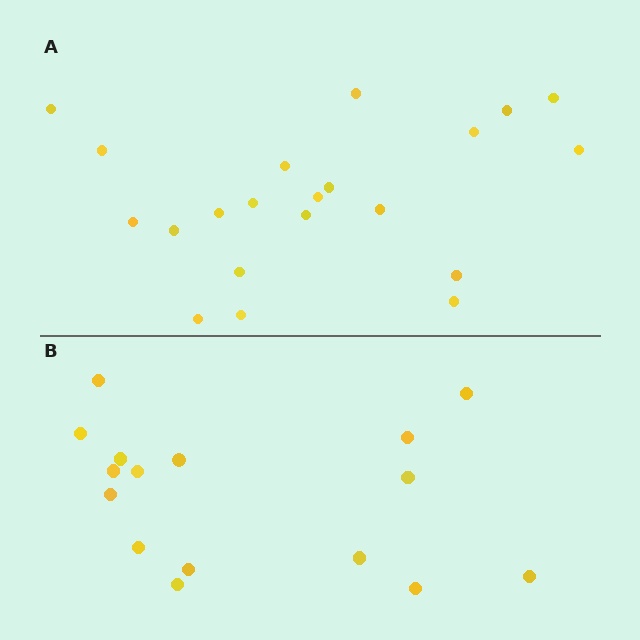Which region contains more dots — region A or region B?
Region A (the top region) has more dots.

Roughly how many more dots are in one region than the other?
Region A has about 5 more dots than region B.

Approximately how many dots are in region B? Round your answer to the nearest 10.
About 20 dots. (The exact count is 16, which rounds to 20.)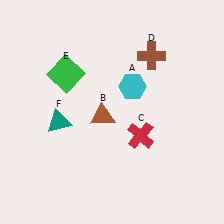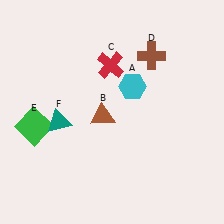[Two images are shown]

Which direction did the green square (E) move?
The green square (E) moved down.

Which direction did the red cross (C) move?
The red cross (C) moved up.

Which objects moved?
The objects that moved are: the red cross (C), the green square (E).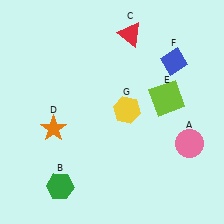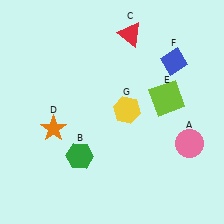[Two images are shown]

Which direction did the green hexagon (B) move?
The green hexagon (B) moved up.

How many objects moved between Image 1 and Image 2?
1 object moved between the two images.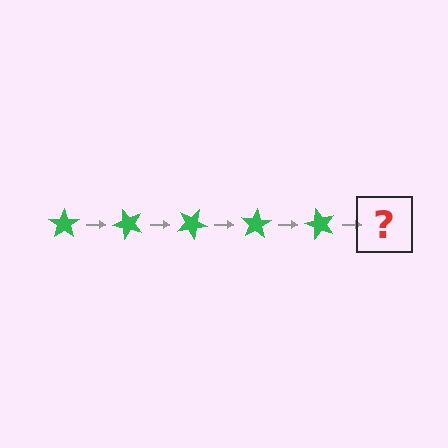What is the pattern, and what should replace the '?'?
The pattern is that the star rotates 50 degrees each step. The '?' should be a green star rotated 250 degrees.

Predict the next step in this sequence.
The next step is a green star rotated 250 degrees.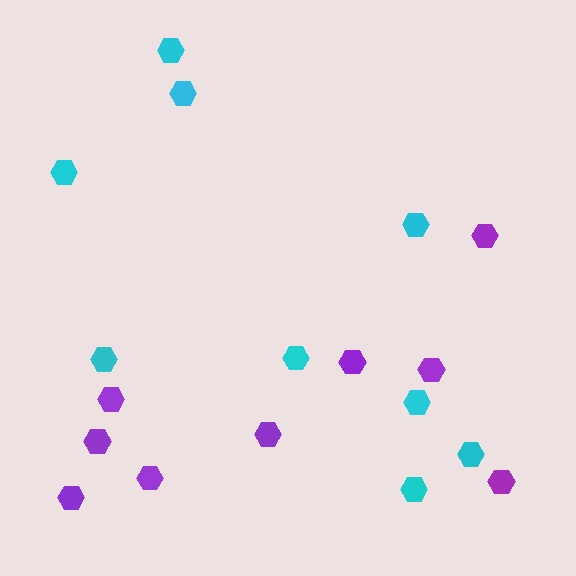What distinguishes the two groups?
There are 2 groups: one group of cyan hexagons (9) and one group of purple hexagons (9).